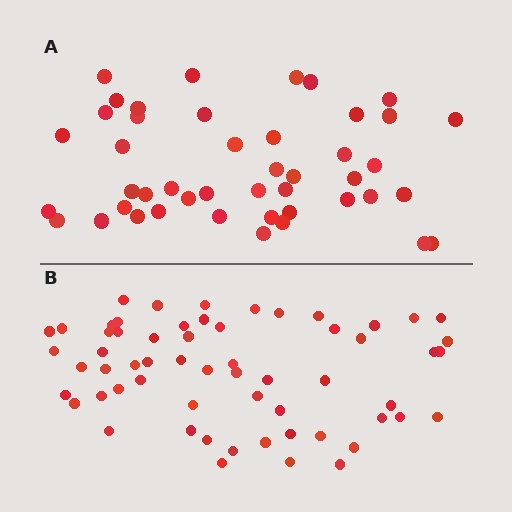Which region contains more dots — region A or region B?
Region B (the bottom region) has more dots.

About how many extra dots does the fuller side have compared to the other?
Region B has approximately 15 more dots than region A.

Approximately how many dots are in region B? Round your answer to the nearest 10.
About 60 dots.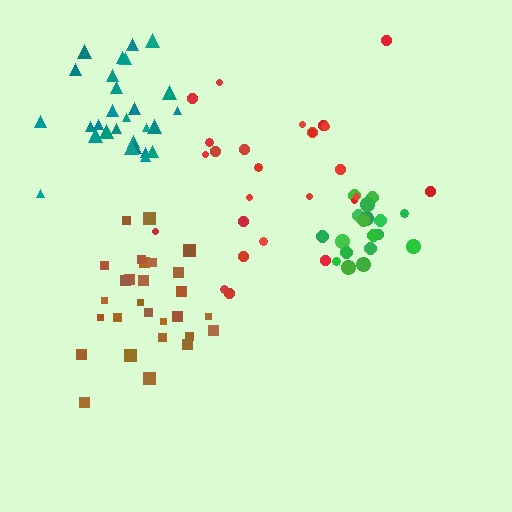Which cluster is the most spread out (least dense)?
Red.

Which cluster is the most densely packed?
Green.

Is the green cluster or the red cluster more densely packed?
Green.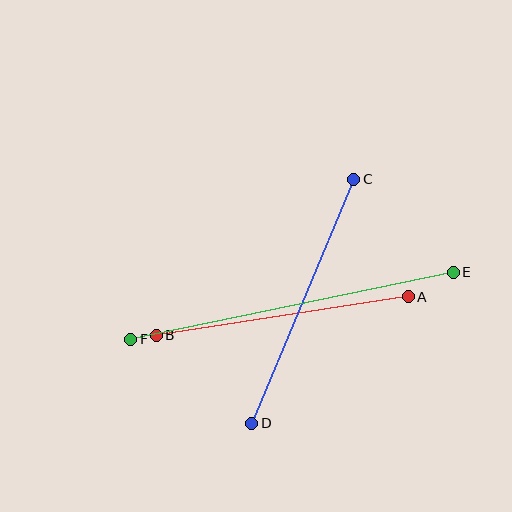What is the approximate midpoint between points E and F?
The midpoint is at approximately (292, 306) pixels.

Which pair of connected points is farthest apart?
Points E and F are farthest apart.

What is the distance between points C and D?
The distance is approximately 265 pixels.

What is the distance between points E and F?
The distance is approximately 329 pixels.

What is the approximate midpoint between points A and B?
The midpoint is at approximately (282, 316) pixels.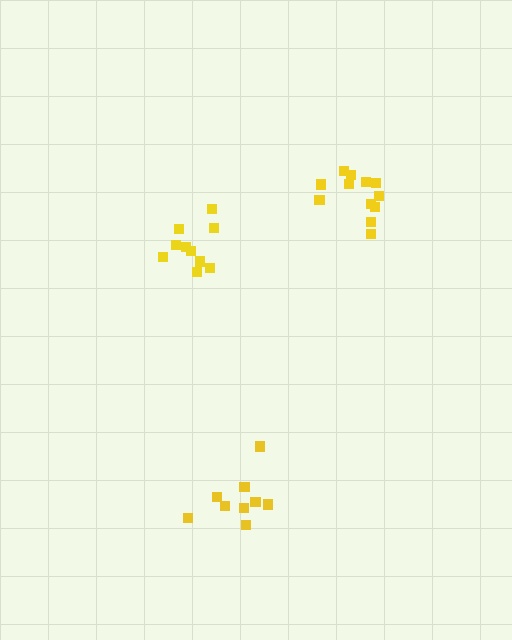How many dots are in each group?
Group 1: 9 dots, Group 2: 10 dots, Group 3: 12 dots (31 total).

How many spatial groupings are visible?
There are 3 spatial groupings.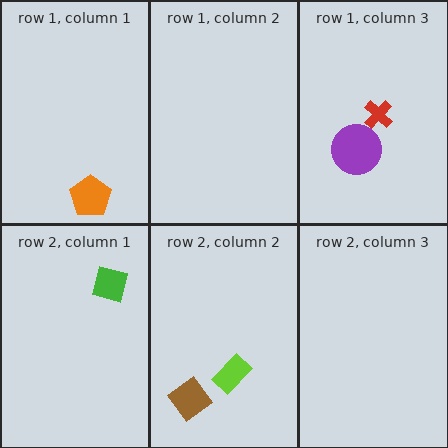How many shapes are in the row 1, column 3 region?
2.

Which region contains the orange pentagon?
The row 1, column 1 region.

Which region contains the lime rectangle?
The row 2, column 2 region.